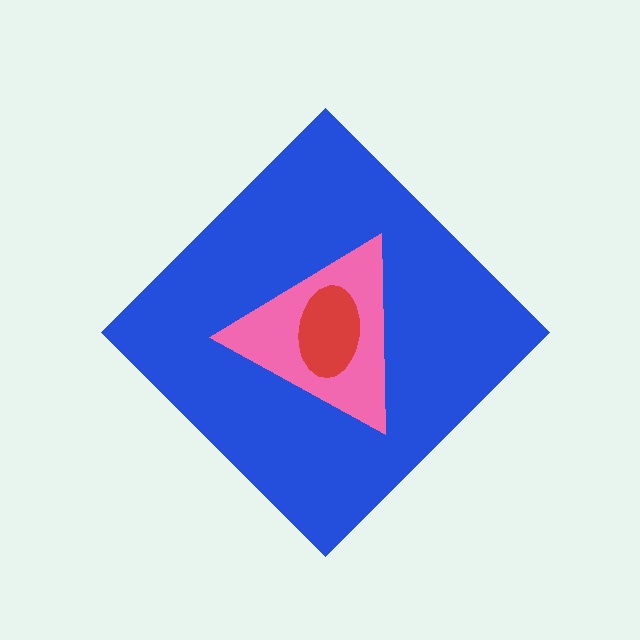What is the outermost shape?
The blue diamond.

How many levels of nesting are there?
3.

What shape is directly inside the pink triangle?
The red ellipse.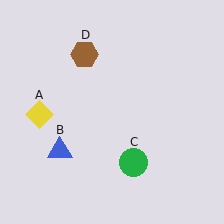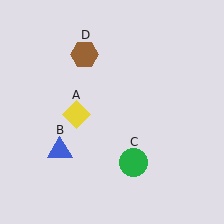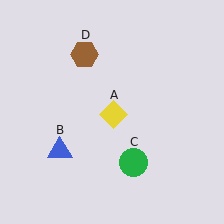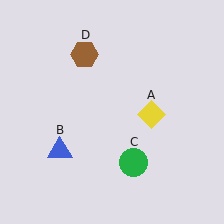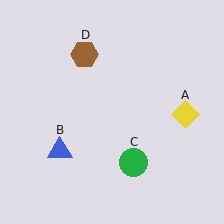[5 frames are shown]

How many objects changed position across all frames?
1 object changed position: yellow diamond (object A).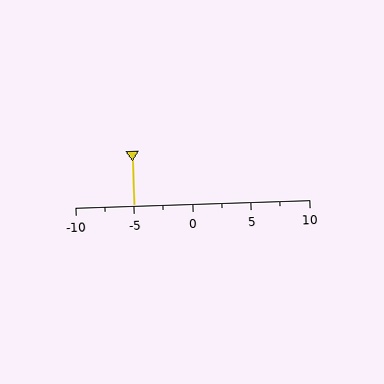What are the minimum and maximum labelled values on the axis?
The axis runs from -10 to 10.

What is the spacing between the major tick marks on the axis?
The major ticks are spaced 5 apart.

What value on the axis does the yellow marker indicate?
The marker indicates approximately -5.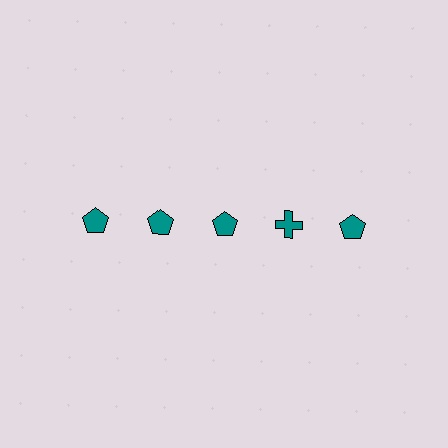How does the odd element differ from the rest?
It has a different shape: cross instead of pentagon.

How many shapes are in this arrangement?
There are 5 shapes arranged in a grid pattern.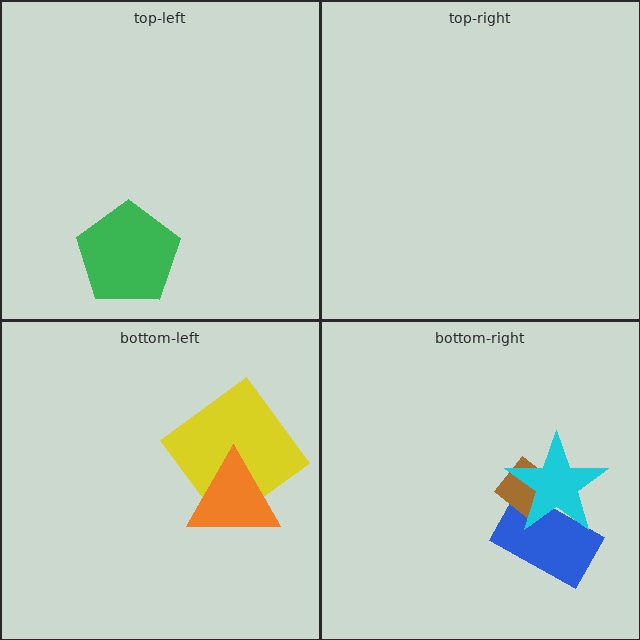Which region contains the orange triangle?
The bottom-left region.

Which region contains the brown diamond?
The bottom-right region.